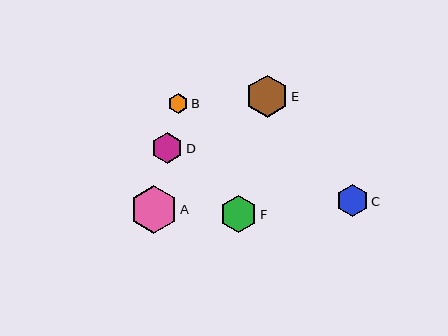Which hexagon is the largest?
Hexagon A is the largest with a size of approximately 47 pixels.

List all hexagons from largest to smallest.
From largest to smallest: A, E, F, C, D, B.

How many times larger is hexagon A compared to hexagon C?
Hexagon A is approximately 1.5 times the size of hexagon C.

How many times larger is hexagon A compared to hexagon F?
Hexagon A is approximately 1.3 times the size of hexagon F.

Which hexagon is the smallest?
Hexagon B is the smallest with a size of approximately 20 pixels.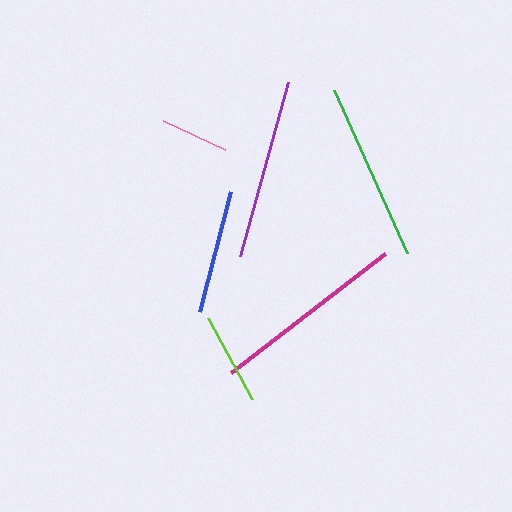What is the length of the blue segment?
The blue segment is approximately 124 pixels long.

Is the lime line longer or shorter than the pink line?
The lime line is longer than the pink line.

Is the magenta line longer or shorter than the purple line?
The magenta line is longer than the purple line.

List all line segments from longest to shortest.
From longest to shortest: magenta, purple, green, blue, lime, pink.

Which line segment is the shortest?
The pink line is the shortest at approximately 68 pixels.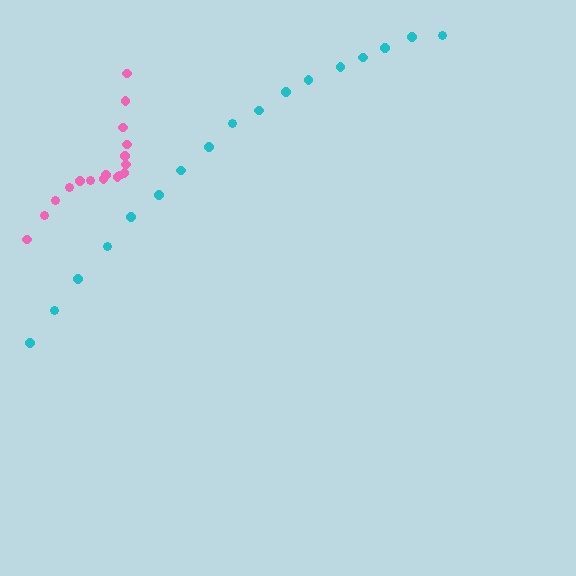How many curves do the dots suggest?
There are 2 distinct paths.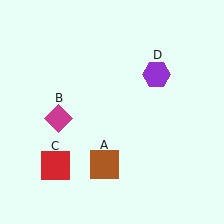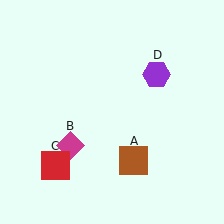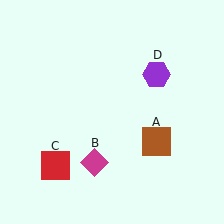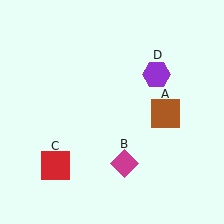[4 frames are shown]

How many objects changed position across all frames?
2 objects changed position: brown square (object A), magenta diamond (object B).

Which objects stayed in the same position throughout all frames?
Red square (object C) and purple hexagon (object D) remained stationary.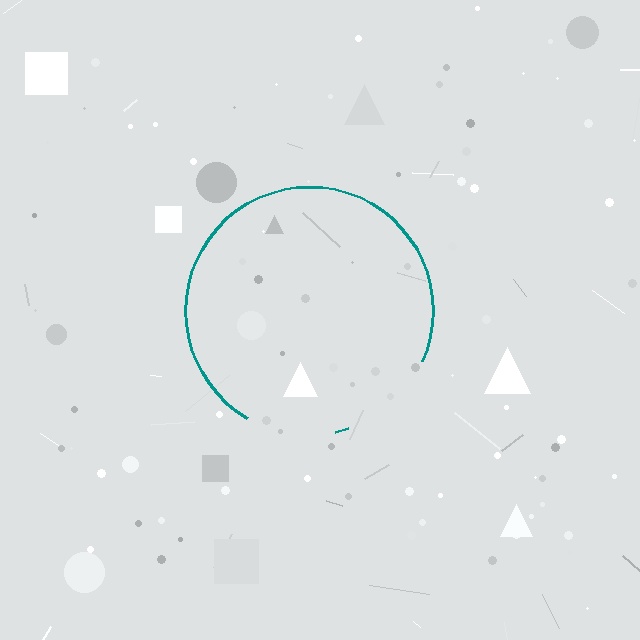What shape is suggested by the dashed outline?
The dashed outline suggests a circle.